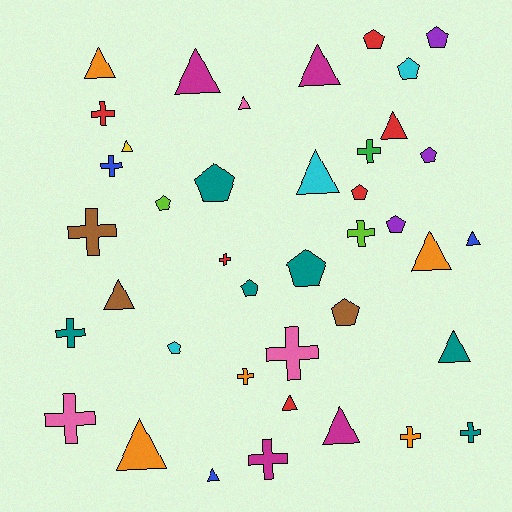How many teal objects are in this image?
There are 6 teal objects.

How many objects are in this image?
There are 40 objects.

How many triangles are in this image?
There are 15 triangles.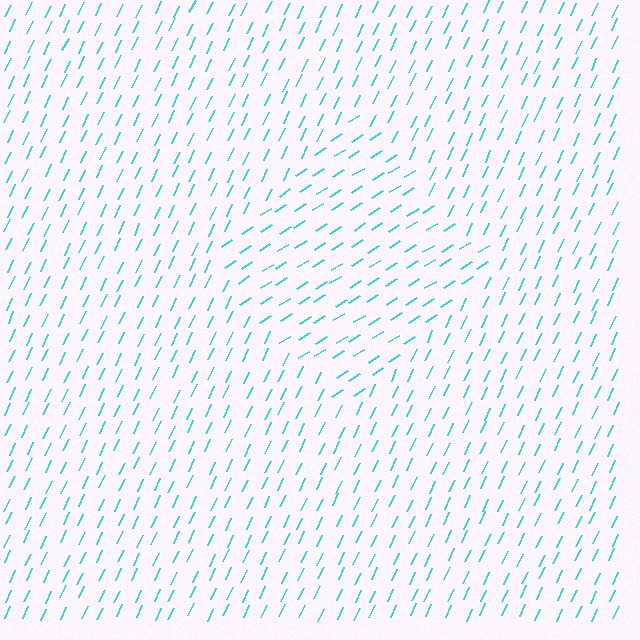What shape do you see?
I see a diamond.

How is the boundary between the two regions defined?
The boundary is defined purely by a change in line orientation (approximately 33 degrees difference). All lines are the same color and thickness.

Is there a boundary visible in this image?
Yes, there is a texture boundary formed by a change in line orientation.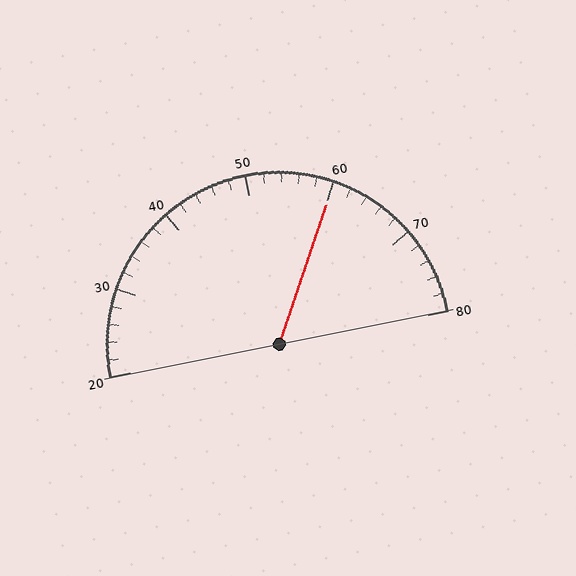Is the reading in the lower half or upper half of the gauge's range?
The reading is in the upper half of the range (20 to 80).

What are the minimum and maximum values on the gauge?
The gauge ranges from 20 to 80.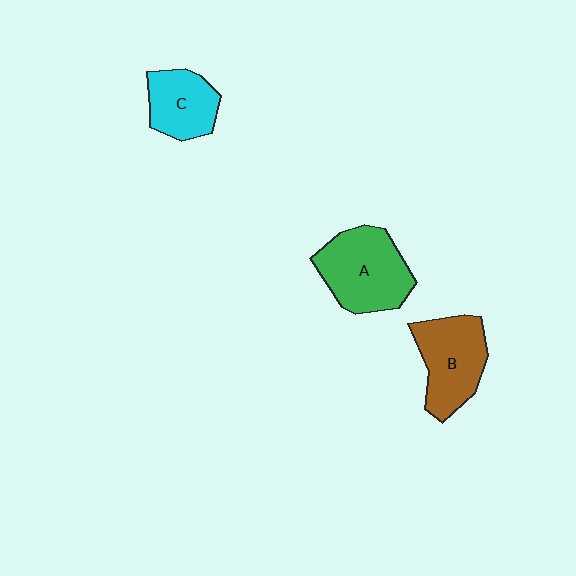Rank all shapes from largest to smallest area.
From largest to smallest: A (green), B (brown), C (cyan).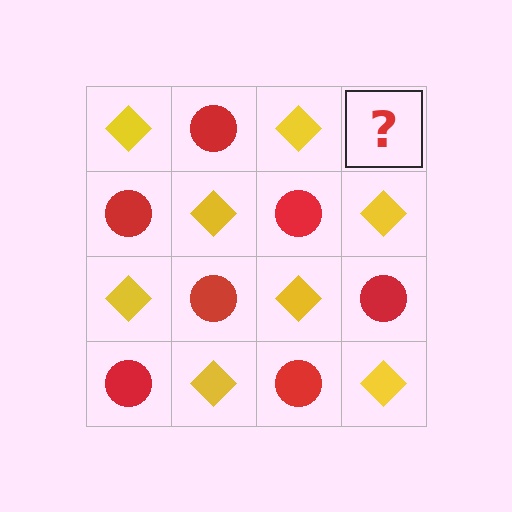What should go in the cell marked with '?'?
The missing cell should contain a red circle.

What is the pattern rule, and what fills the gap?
The rule is that it alternates yellow diamond and red circle in a checkerboard pattern. The gap should be filled with a red circle.